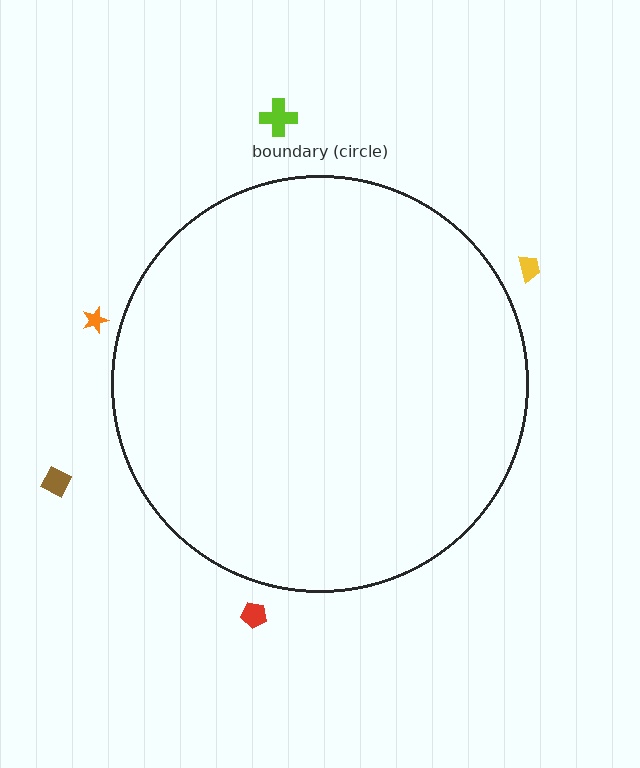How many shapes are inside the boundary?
0 inside, 5 outside.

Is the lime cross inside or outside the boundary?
Outside.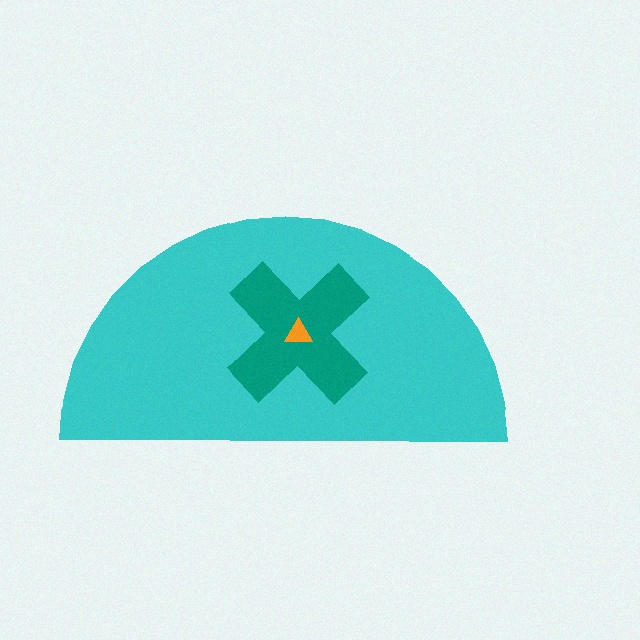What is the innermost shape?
The orange triangle.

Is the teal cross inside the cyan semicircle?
Yes.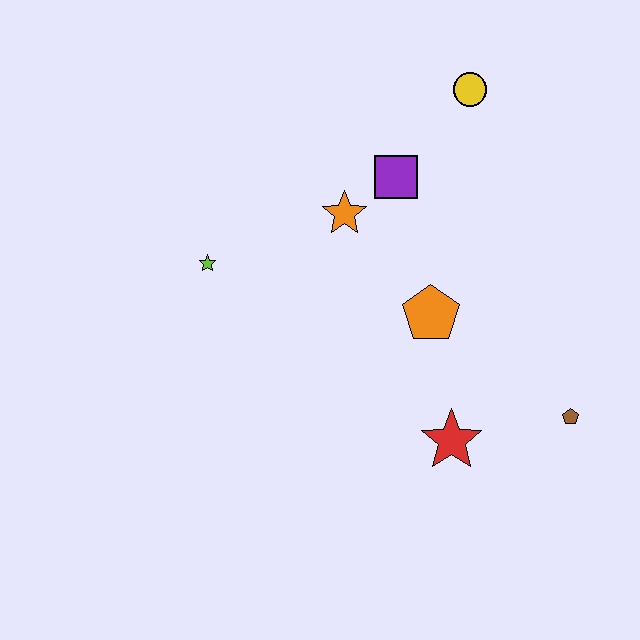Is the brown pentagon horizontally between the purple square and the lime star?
No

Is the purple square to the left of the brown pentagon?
Yes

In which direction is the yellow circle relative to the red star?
The yellow circle is above the red star.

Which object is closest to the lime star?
The orange star is closest to the lime star.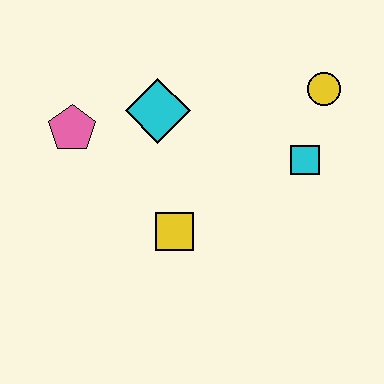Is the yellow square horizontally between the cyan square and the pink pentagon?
Yes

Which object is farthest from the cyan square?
The pink pentagon is farthest from the cyan square.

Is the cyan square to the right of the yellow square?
Yes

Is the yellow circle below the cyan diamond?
No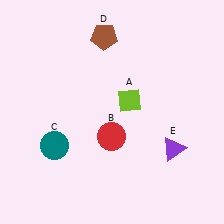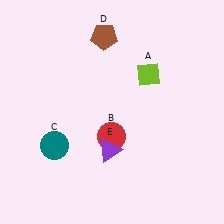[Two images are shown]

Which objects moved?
The objects that moved are: the lime diamond (A), the purple triangle (E).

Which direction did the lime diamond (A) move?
The lime diamond (A) moved up.